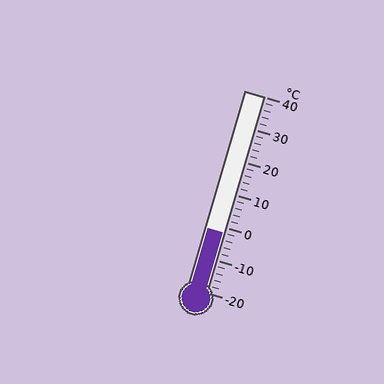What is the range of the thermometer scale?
The thermometer scale ranges from -20°C to 40°C.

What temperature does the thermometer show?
The thermometer shows approximately -2°C.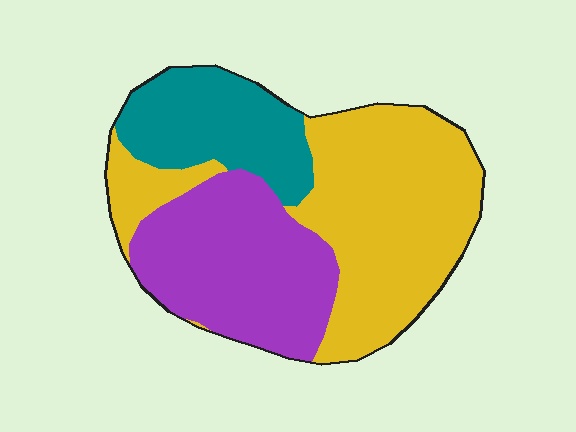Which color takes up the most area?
Yellow, at roughly 45%.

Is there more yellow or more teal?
Yellow.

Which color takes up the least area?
Teal, at roughly 20%.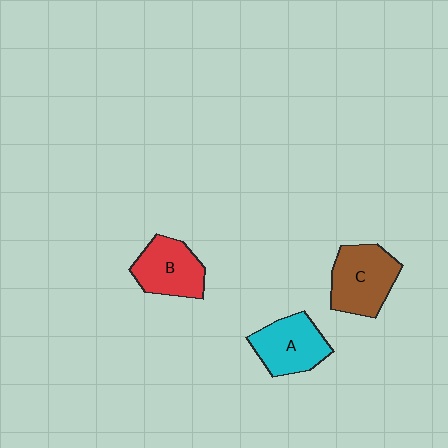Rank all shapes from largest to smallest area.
From largest to smallest: C (brown), A (cyan), B (red).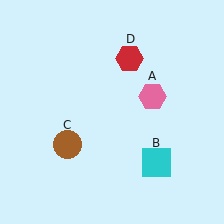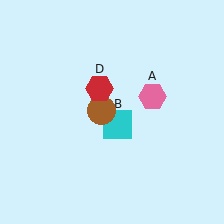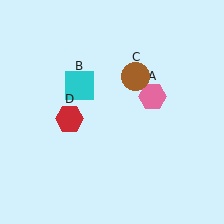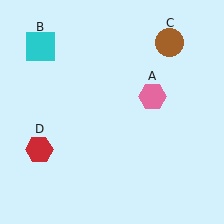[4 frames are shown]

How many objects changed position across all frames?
3 objects changed position: cyan square (object B), brown circle (object C), red hexagon (object D).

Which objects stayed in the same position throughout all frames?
Pink hexagon (object A) remained stationary.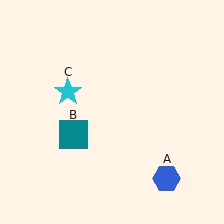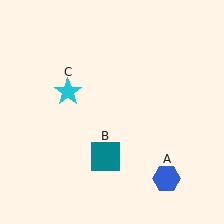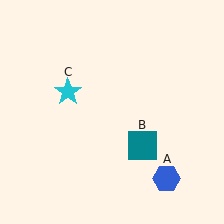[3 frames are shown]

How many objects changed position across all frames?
1 object changed position: teal square (object B).